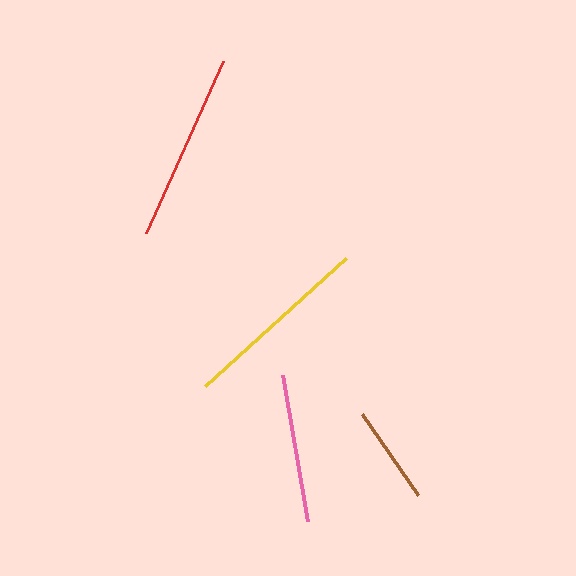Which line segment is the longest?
The yellow line is the longest at approximately 191 pixels.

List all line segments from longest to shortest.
From longest to shortest: yellow, red, pink, brown.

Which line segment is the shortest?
The brown line is the shortest at approximately 98 pixels.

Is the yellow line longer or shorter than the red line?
The yellow line is longer than the red line.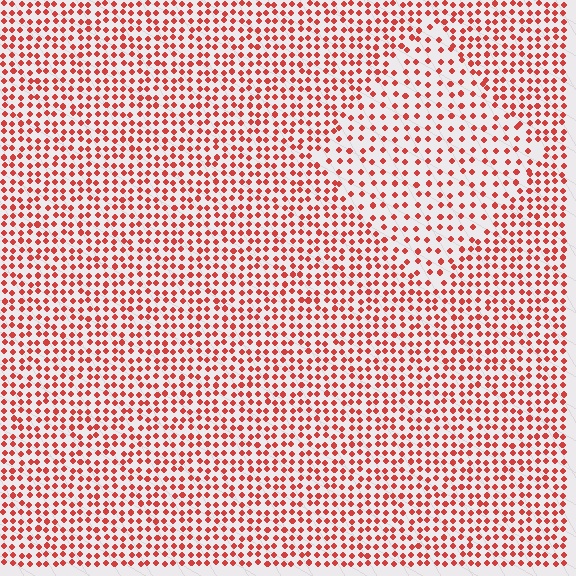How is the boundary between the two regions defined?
The boundary is defined by a change in element density (approximately 1.7x ratio). All elements are the same color, size, and shape.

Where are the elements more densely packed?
The elements are more densely packed outside the diamond boundary.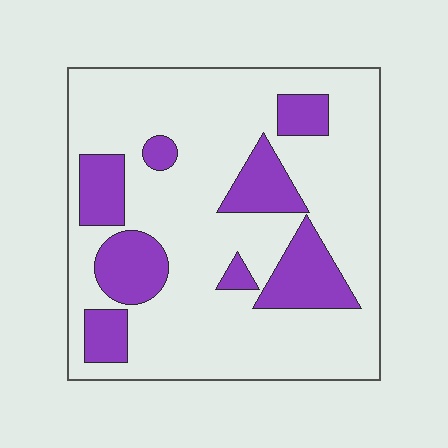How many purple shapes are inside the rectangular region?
8.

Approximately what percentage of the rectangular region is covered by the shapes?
Approximately 25%.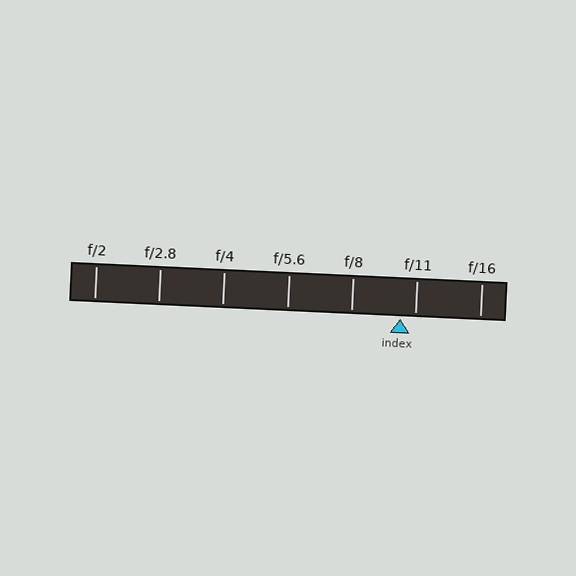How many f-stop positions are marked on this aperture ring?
There are 7 f-stop positions marked.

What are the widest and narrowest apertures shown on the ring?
The widest aperture shown is f/2 and the narrowest is f/16.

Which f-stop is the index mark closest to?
The index mark is closest to f/11.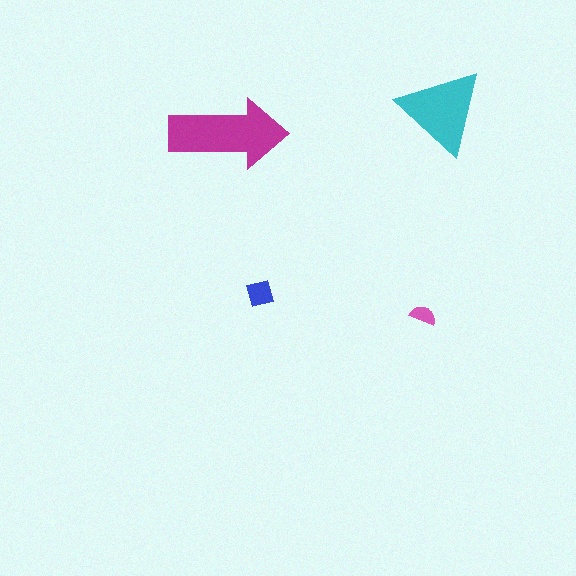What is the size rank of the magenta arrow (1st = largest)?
1st.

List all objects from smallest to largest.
The pink semicircle, the blue square, the cyan triangle, the magenta arrow.